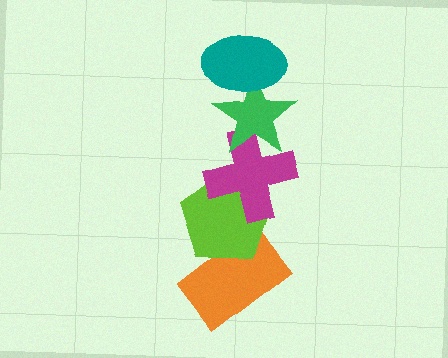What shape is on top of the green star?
The teal ellipse is on top of the green star.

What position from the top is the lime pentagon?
The lime pentagon is 4th from the top.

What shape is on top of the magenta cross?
The green star is on top of the magenta cross.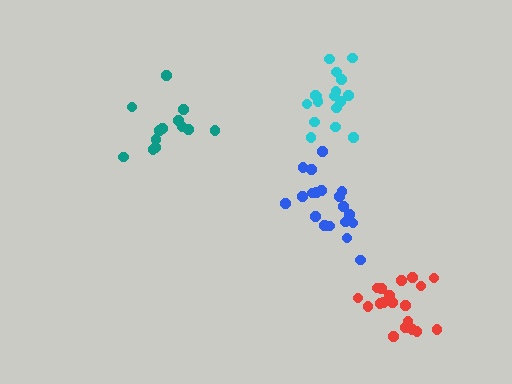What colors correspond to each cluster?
The clusters are colored: teal, cyan, blue, red.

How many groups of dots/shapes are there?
There are 4 groups.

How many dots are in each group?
Group 1: 13 dots, Group 2: 17 dots, Group 3: 19 dots, Group 4: 19 dots (68 total).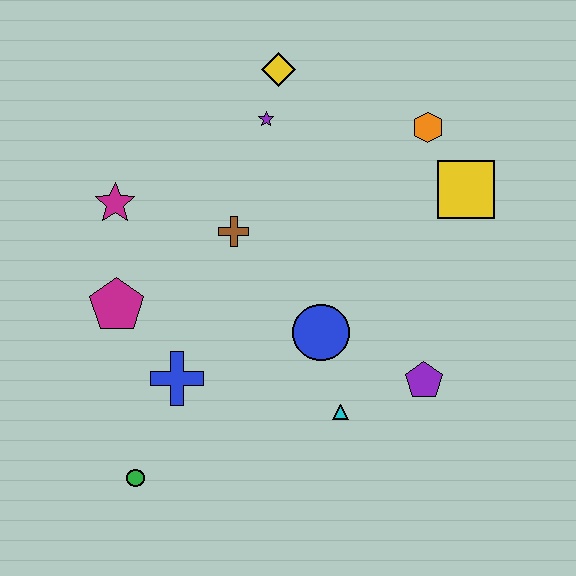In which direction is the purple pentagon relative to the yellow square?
The purple pentagon is below the yellow square.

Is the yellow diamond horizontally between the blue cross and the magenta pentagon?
No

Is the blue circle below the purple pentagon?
No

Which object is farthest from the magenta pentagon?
The yellow square is farthest from the magenta pentagon.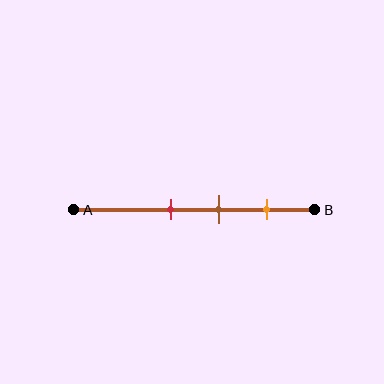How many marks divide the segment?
There are 3 marks dividing the segment.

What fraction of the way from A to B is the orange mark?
The orange mark is approximately 80% (0.8) of the way from A to B.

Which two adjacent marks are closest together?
The red and brown marks are the closest adjacent pair.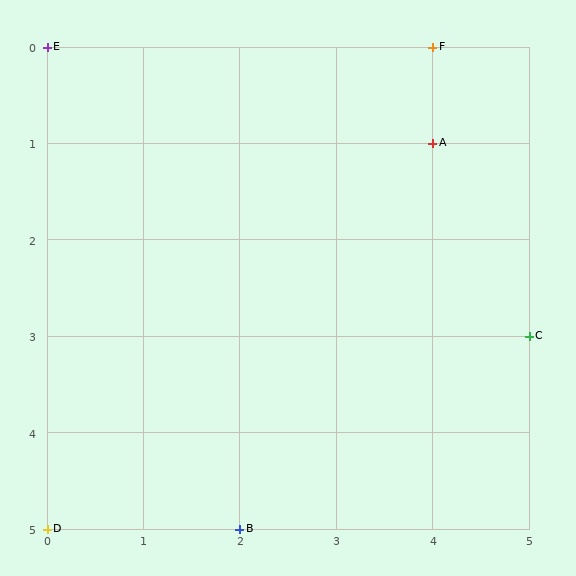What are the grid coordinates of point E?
Point E is at grid coordinates (0, 0).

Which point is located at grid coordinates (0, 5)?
Point D is at (0, 5).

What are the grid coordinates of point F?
Point F is at grid coordinates (4, 0).